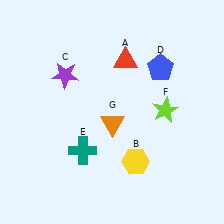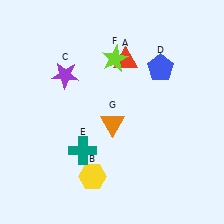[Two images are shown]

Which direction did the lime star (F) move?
The lime star (F) moved up.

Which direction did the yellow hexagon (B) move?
The yellow hexagon (B) moved left.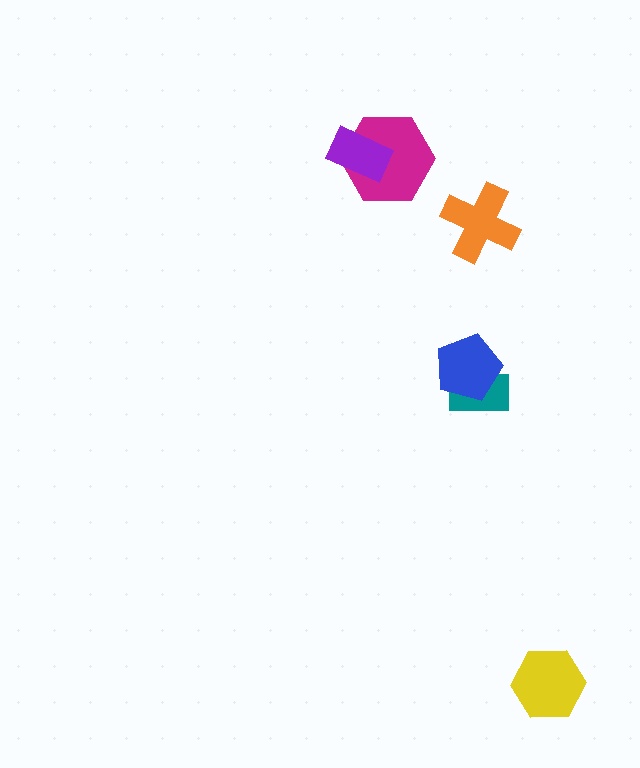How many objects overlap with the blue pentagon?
1 object overlaps with the blue pentagon.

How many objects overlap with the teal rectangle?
1 object overlaps with the teal rectangle.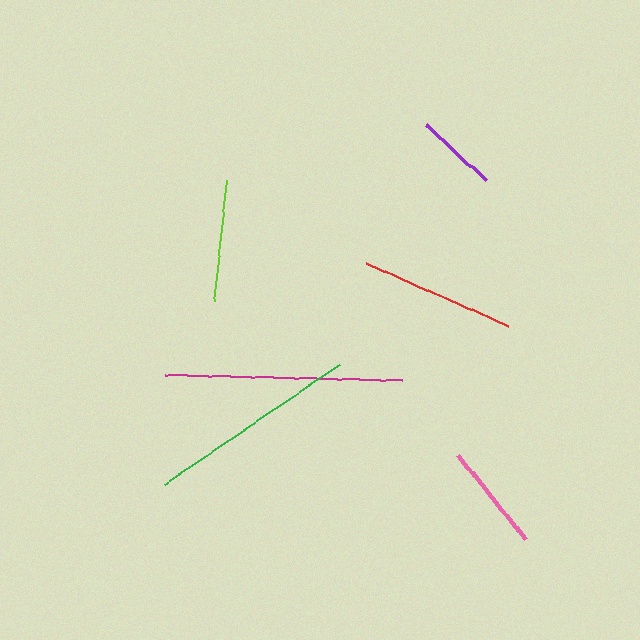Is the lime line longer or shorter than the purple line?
The lime line is longer than the purple line.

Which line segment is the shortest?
The purple line is the shortest at approximately 82 pixels.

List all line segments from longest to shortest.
From longest to shortest: magenta, green, red, lime, pink, purple.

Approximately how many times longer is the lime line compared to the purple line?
The lime line is approximately 1.5 times the length of the purple line.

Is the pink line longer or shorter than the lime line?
The lime line is longer than the pink line.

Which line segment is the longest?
The magenta line is the longest at approximately 236 pixels.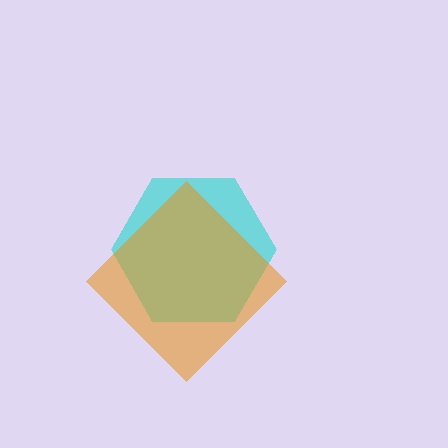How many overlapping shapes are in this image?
There are 2 overlapping shapes in the image.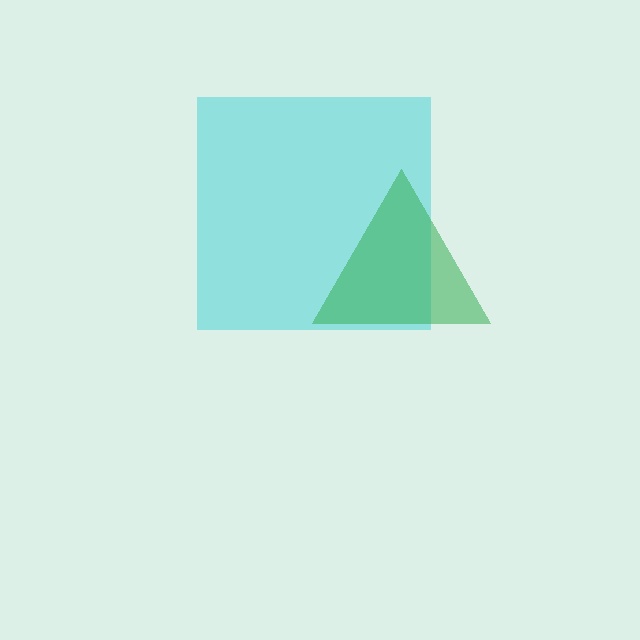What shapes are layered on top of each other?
The layered shapes are: a cyan square, a green triangle.